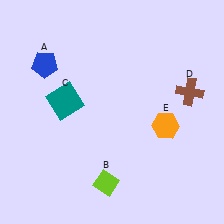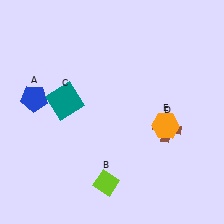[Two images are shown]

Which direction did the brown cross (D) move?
The brown cross (D) moved down.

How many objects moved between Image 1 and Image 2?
2 objects moved between the two images.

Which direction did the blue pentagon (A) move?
The blue pentagon (A) moved down.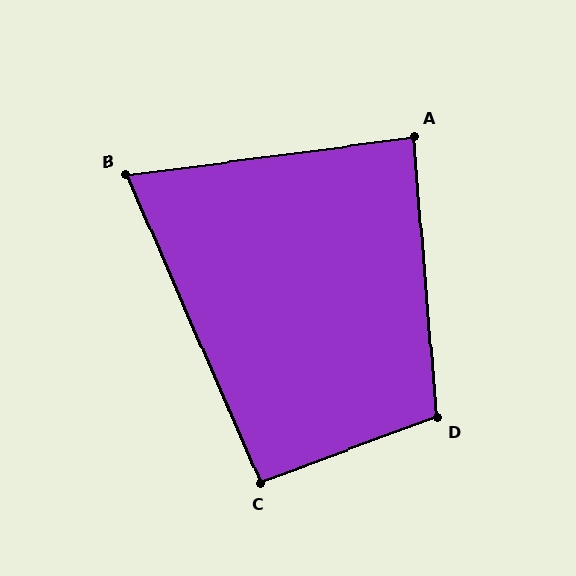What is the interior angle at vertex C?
Approximately 93 degrees (approximately right).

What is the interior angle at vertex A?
Approximately 87 degrees (approximately right).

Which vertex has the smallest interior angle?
B, at approximately 74 degrees.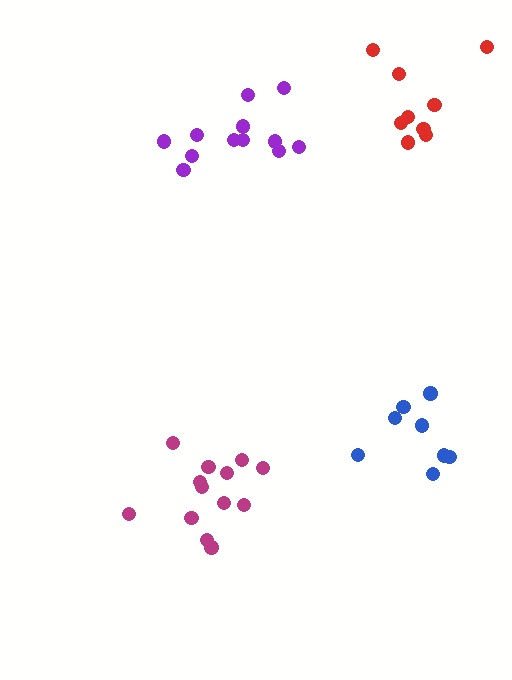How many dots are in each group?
Group 1: 8 dots, Group 2: 13 dots, Group 3: 9 dots, Group 4: 12 dots (42 total).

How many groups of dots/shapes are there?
There are 4 groups.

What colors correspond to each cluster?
The clusters are colored: blue, magenta, red, purple.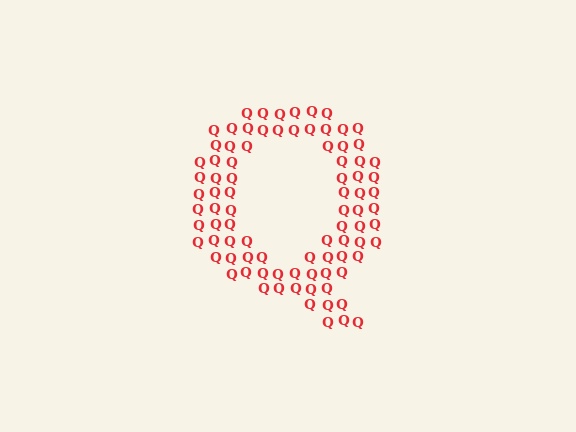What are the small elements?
The small elements are letter Q's.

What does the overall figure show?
The overall figure shows the letter Q.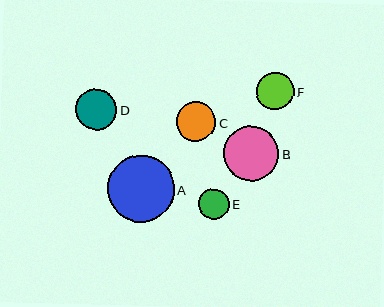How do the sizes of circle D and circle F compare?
Circle D and circle F are approximately the same size.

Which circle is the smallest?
Circle E is the smallest with a size of approximately 31 pixels.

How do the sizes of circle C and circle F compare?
Circle C and circle F are approximately the same size.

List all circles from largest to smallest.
From largest to smallest: A, B, D, C, F, E.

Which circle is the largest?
Circle A is the largest with a size of approximately 67 pixels.